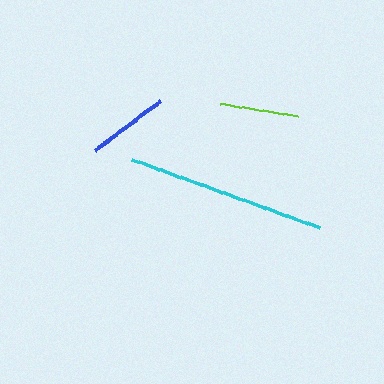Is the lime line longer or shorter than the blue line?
The blue line is longer than the lime line.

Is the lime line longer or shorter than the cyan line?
The cyan line is longer than the lime line.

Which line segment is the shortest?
The lime line is the shortest at approximately 79 pixels.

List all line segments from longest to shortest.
From longest to shortest: cyan, blue, lime.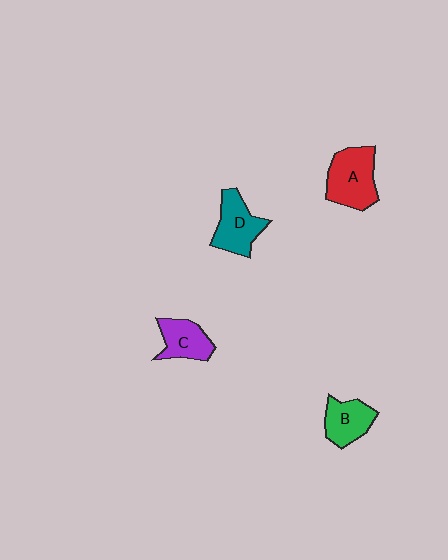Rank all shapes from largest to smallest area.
From largest to smallest: A (red), D (teal), B (green), C (purple).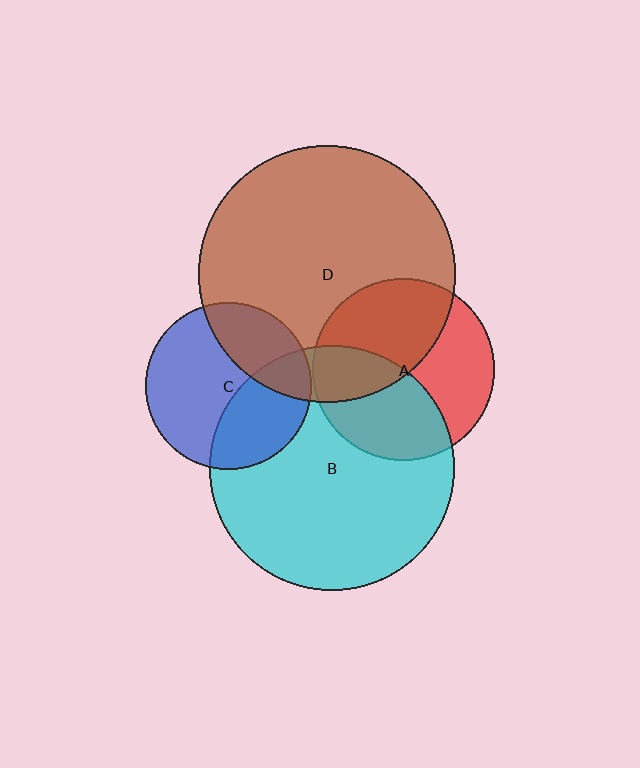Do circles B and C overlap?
Yes.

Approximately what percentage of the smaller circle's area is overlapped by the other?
Approximately 35%.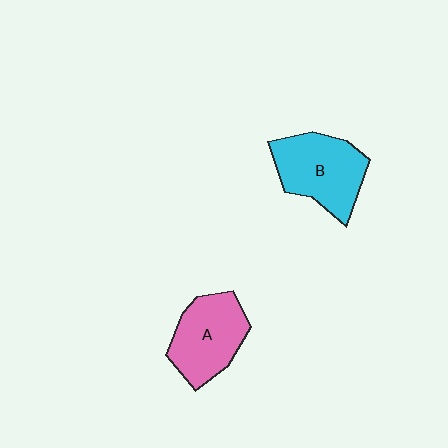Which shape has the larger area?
Shape B (cyan).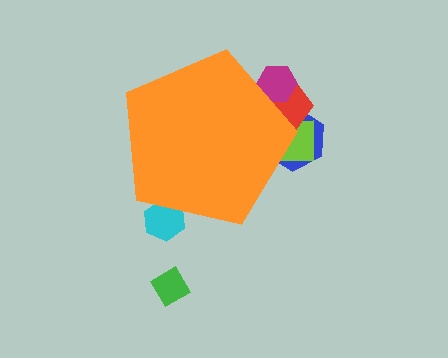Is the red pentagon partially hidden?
Yes, the red pentagon is partially hidden behind the orange pentagon.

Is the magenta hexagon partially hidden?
Yes, the magenta hexagon is partially hidden behind the orange pentagon.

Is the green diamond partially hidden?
No, the green diamond is fully visible.